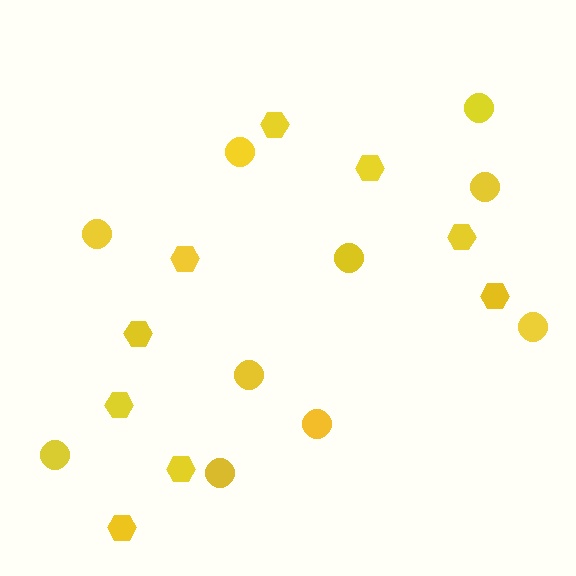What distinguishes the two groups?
There are 2 groups: one group of hexagons (9) and one group of circles (10).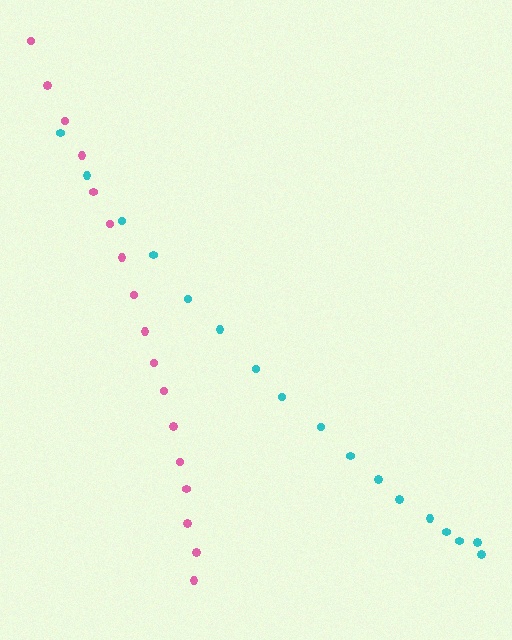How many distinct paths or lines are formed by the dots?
There are 2 distinct paths.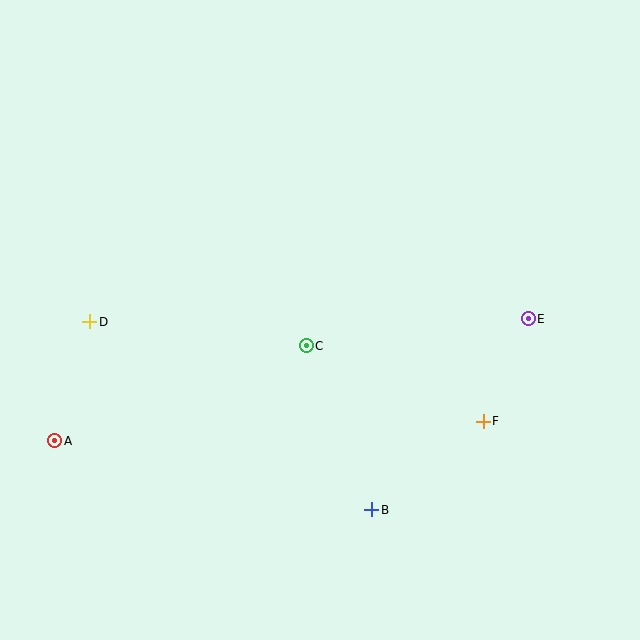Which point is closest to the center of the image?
Point C at (306, 346) is closest to the center.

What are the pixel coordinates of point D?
Point D is at (90, 322).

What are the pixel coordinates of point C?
Point C is at (306, 346).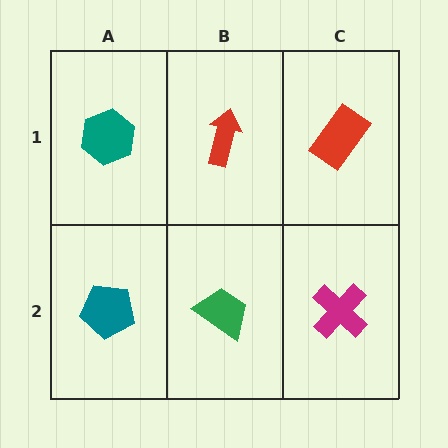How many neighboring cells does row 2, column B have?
3.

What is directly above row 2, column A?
A teal hexagon.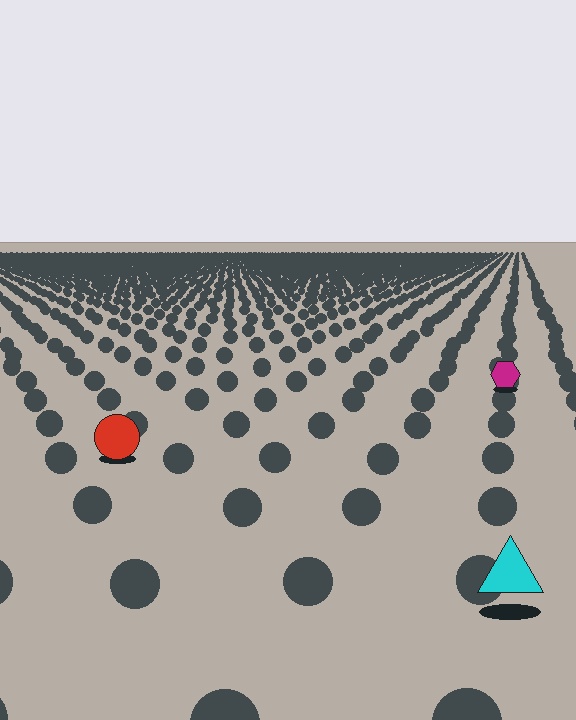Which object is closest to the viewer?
The cyan triangle is closest. The texture marks near it are larger and more spread out.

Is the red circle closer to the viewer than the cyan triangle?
No. The cyan triangle is closer — you can tell from the texture gradient: the ground texture is coarser near it.